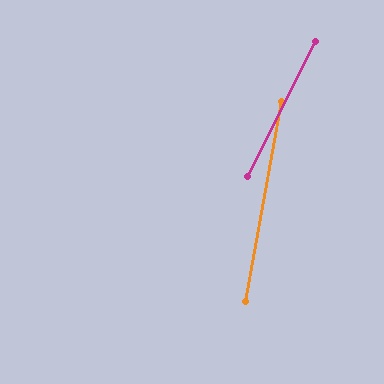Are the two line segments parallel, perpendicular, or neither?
Neither parallel nor perpendicular — they differ by about 16°.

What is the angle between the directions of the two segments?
Approximately 16 degrees.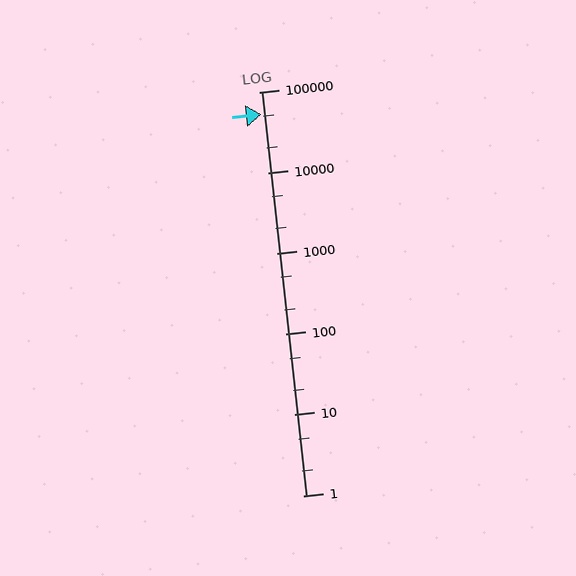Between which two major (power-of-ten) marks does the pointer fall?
The pointer is between 10000 and 100000.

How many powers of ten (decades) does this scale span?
The scale spans 5 decades, from 1 to 100000.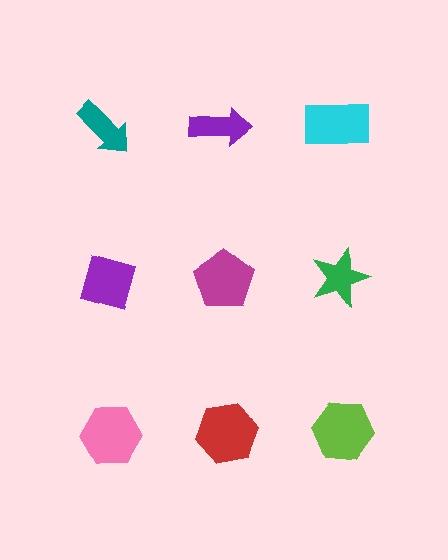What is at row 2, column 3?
A green star.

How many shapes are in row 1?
3 shapes.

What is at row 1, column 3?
A cyan rectangle.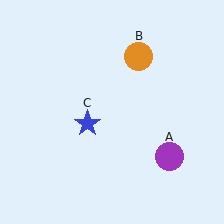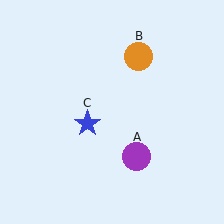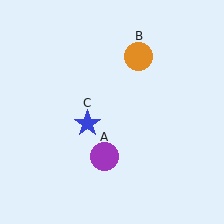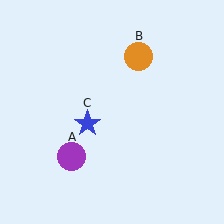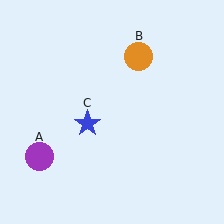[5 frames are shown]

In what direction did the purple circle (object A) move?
The purple circle (object A) moved left.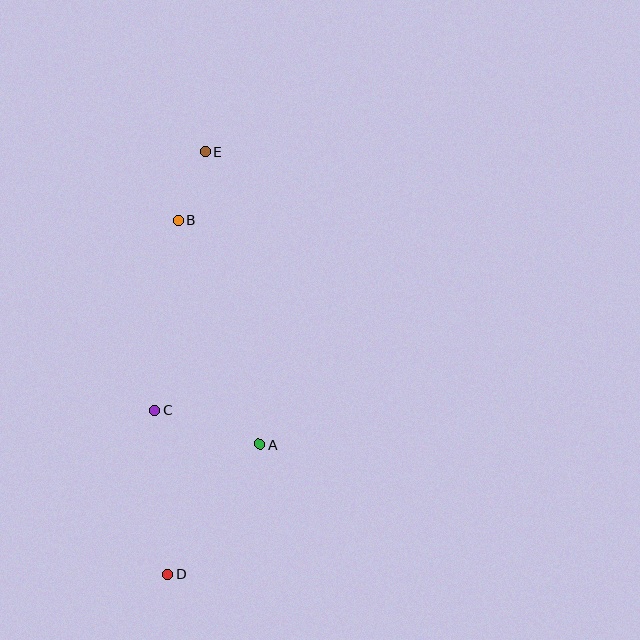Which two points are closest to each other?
Points B and E are closest to each other.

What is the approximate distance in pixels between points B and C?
The distance between B and C is approximately 191 pixels.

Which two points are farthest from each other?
Points D and E are farthest from each other.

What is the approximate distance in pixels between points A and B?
The distance between A and B is approximately 238 pixels.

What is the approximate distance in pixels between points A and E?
The distance between A and E is approximately 297 pixels.